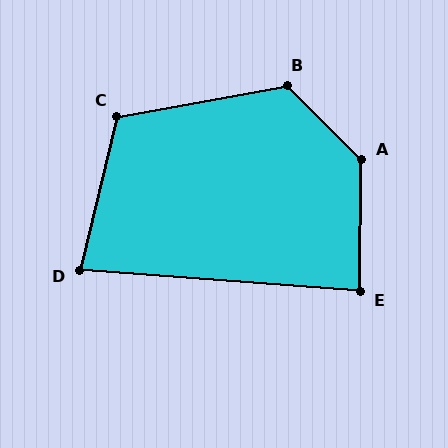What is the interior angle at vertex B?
Approximately 125 degrees (obtuse).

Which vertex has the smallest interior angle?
D, at approximately 81 degrees.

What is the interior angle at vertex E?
Approximately 86 degrees (approximately right).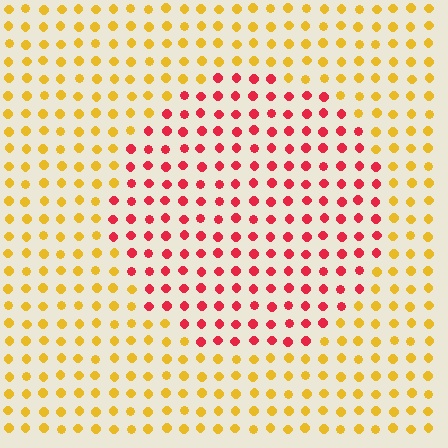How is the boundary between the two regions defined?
The boundary is defined purely by a slight shift in hue (about 56 degrees). Spacing, size, and orientation are identical on both sides.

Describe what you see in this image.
The image is filled with small yellow elements in a uniform arrangement. A circle-shaped region is visible where the elements are tinted to a slightly different hue, forming a subtle color boundary.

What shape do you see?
I see a circle.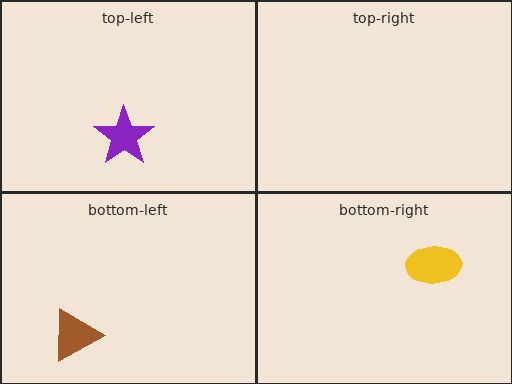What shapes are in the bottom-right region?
The yellow ellipse.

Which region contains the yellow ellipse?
The bottom-right region.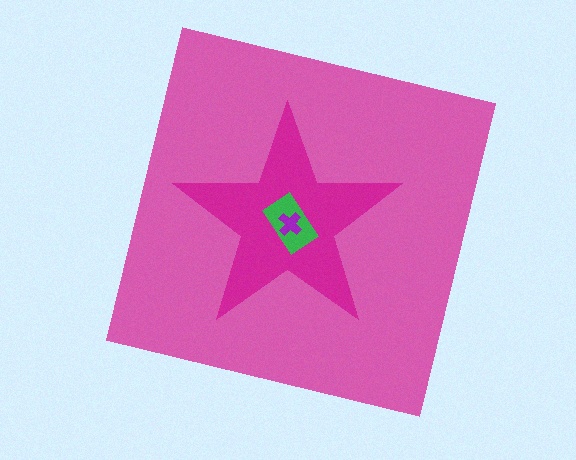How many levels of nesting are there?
4.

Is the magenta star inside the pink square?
Yes.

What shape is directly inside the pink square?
The magenta star.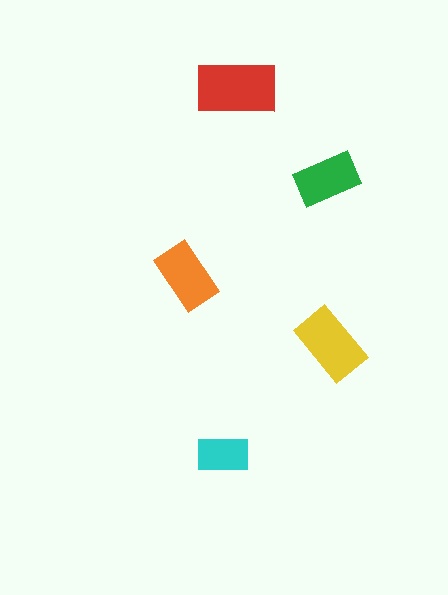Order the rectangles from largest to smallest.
the red one, the yellow one, the orange one, the green one, the cyan one.